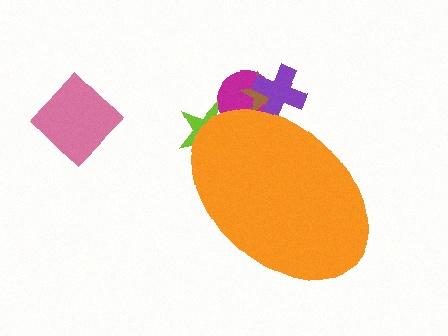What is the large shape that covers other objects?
An orange ellipse.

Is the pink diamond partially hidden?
No, the pink diamond is fully visible.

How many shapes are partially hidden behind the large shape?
4 shapes are partially hidden.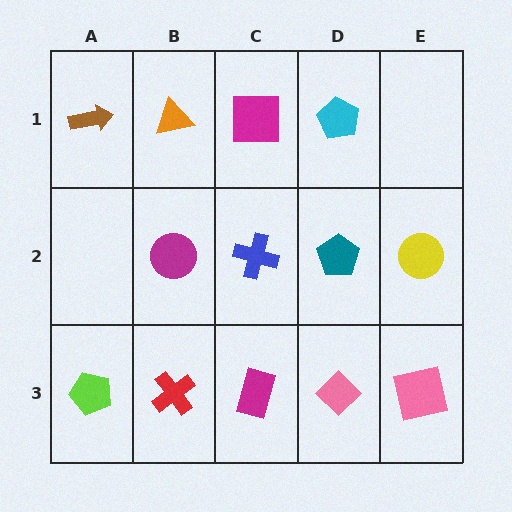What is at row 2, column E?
A yellow circle.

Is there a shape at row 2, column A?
No, that cell is empty.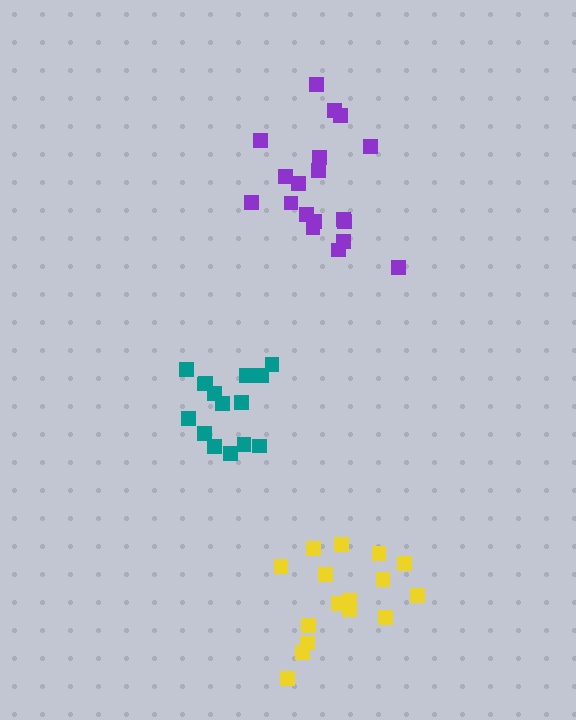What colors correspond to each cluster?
The clusters are colored: teal, yellow, purple.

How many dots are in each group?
Group 1: 15 dots, Group 2: 16 dots, Group 3: 19 dots (50 total).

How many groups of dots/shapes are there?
There are 3 groups.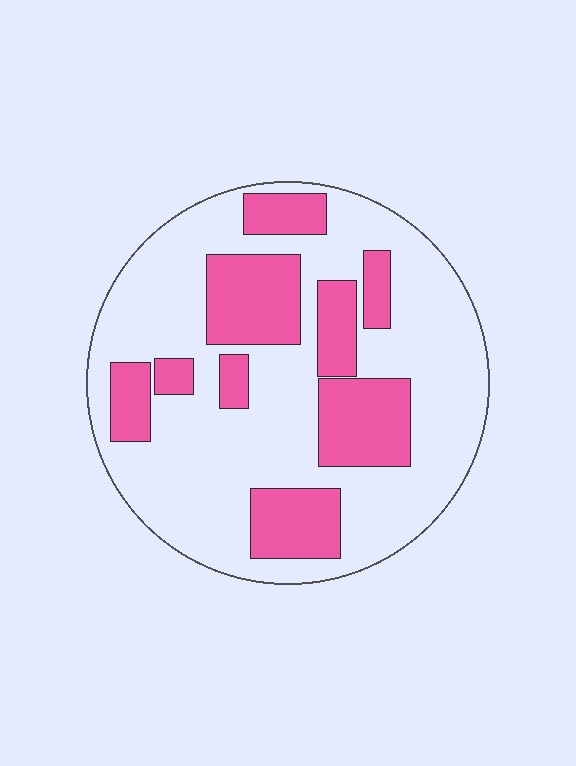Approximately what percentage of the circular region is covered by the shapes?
Approximately 30%.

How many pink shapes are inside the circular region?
9.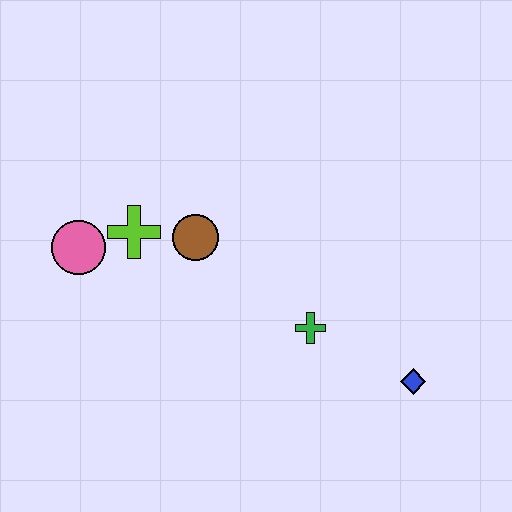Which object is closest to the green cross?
The blue diamond is closest to the green cross.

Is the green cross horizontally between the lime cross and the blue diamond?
Yes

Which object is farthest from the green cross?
The pink circle is farthest from the green cross.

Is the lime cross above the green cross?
Yes